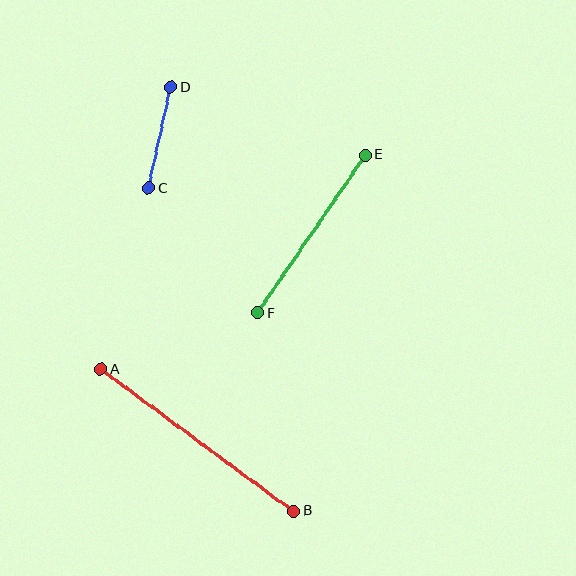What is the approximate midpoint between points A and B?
The midpoint is at approximately (197, 440) pixels.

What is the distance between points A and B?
The distance is approximately 240 pixels.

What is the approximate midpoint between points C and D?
The midpoint is at approximately (160, 138) pixels.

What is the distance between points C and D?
The distance is approximately 103 pixels.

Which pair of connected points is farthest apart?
Points A and B are farthest apart.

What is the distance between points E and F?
The distance is approximately 191 pixels.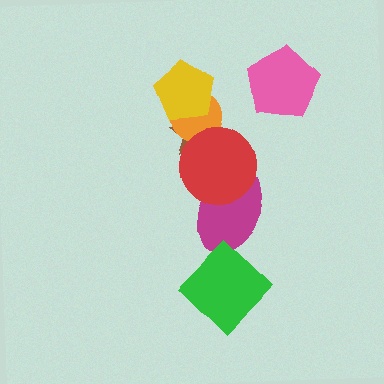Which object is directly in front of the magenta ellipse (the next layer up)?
The red circle is directly in front of the magenta ellipse.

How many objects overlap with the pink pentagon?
0 objects overlap with the pink pentagon.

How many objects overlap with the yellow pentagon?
2 objects overlap with the yellow pentagon.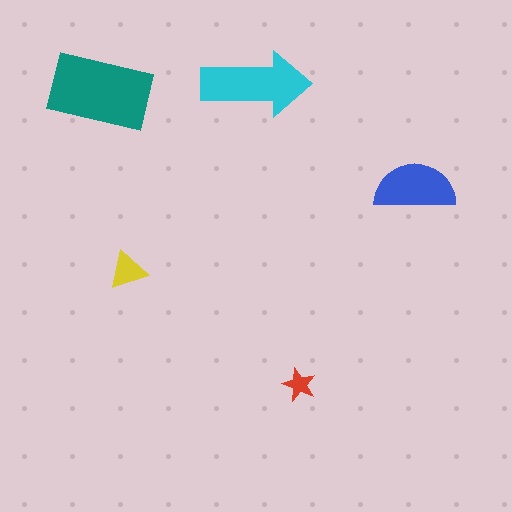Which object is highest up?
The cyan arrow is topmost.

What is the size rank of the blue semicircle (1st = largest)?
3rd.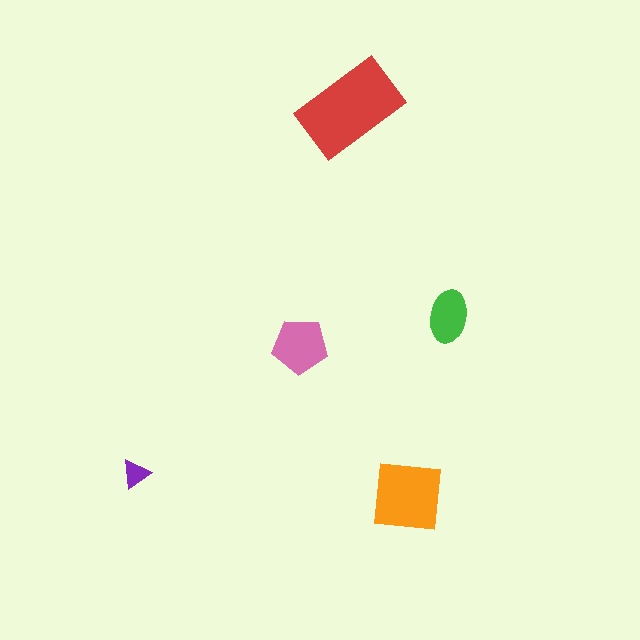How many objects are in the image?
There are 5 objects in the image.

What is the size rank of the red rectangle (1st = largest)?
1st.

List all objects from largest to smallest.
The red rectangle, the orange square, the pink pentagon, the green ellipse, the purple triangle.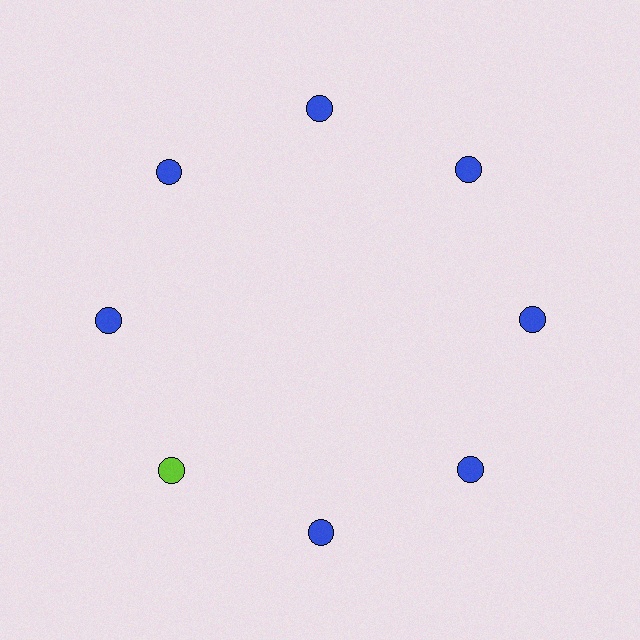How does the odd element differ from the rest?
It has a different color: lime instead of blue.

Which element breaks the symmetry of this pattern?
The lime circle at roughly the 8 o'clock position breaks the symmetry. All other shapes are blue circles.